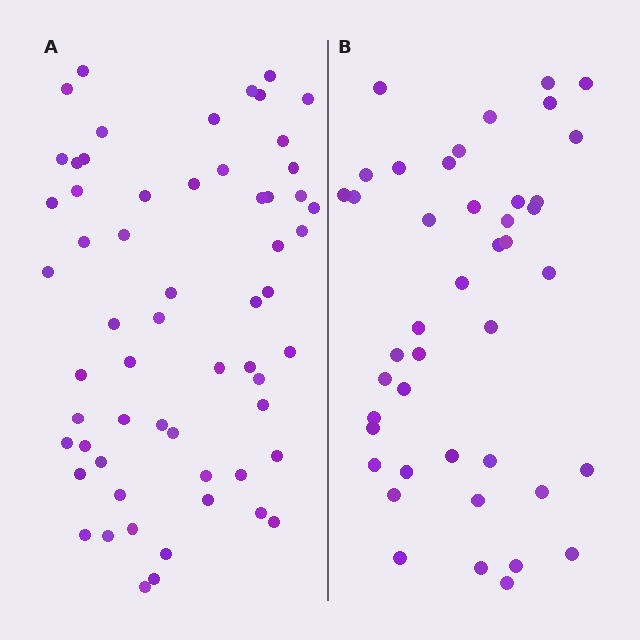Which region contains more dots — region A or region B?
Region A (the left region) has more dots.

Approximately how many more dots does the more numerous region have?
Region A has approximately 15 more dots than region B.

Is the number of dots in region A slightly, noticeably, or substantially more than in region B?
Region A has noticeably more, but not dramatically so. The ratio is roughly 1.4 to 1.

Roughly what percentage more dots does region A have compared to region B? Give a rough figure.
About 40% more.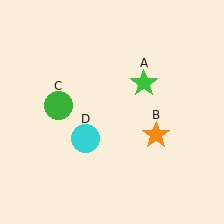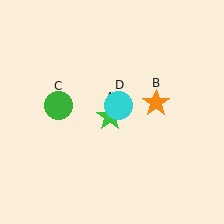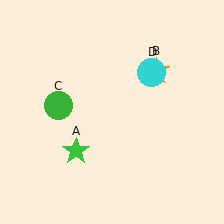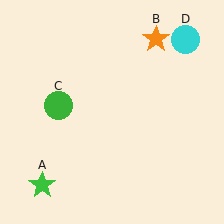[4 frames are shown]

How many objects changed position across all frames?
3 objects changed position: green star (object A), orange star (object B), cyan circle (object D).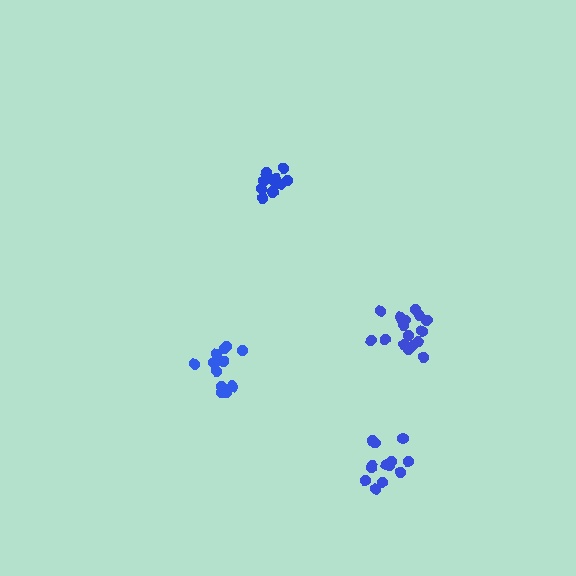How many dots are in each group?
Group 1: 17 dots, Group 2: 13 dots, Group 3: 13 dots, Group 4: 14 dots (57 total).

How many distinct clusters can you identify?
There are 4 distinct clusters.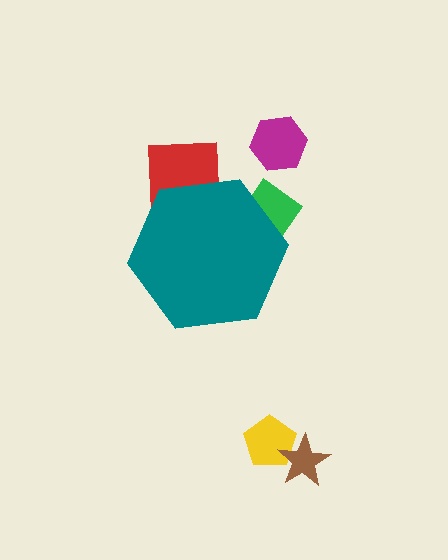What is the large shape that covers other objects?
A teal hexagon.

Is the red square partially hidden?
Yes, the red square is partially hidden behind the teal hexagon.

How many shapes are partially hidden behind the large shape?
2 shapes are partially hidden.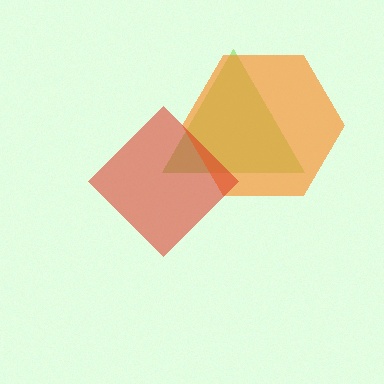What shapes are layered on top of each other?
The layered shapes are: a lime triangle, an orange hexagon, a red diamond.